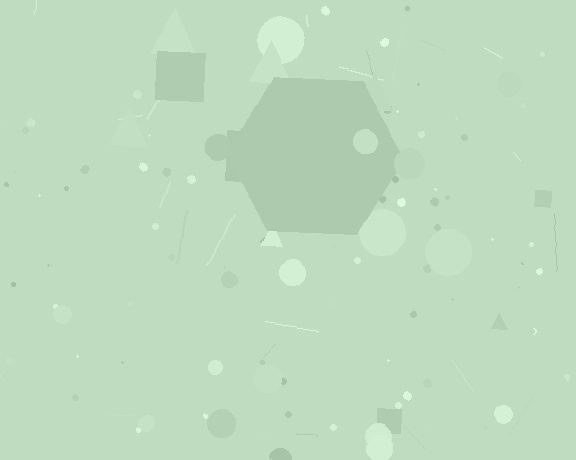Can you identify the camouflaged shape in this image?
The camouflaged shape is a hexagon.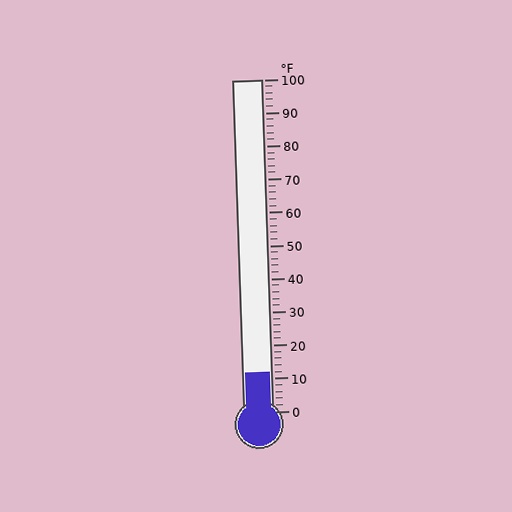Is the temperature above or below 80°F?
The temperature is below 80°F.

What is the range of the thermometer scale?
The thermometer scale ranges from 0°F to 100°F.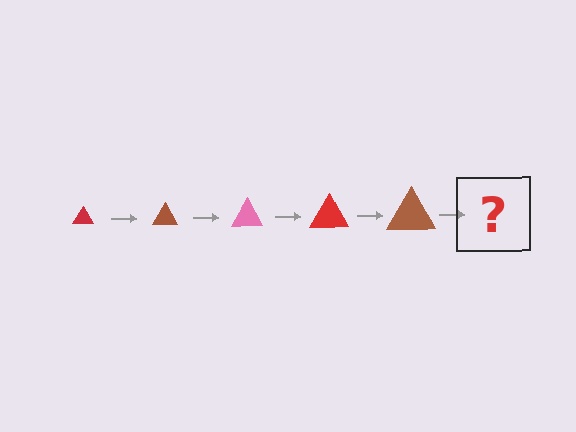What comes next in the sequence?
The next element should be a pink triangle, larger than the previous one.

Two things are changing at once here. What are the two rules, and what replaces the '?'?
The two rules are that the triangle grows larger each step and the color cycles through red, brown, and pink. The '?' should be a pink triangle, larger than the previous one.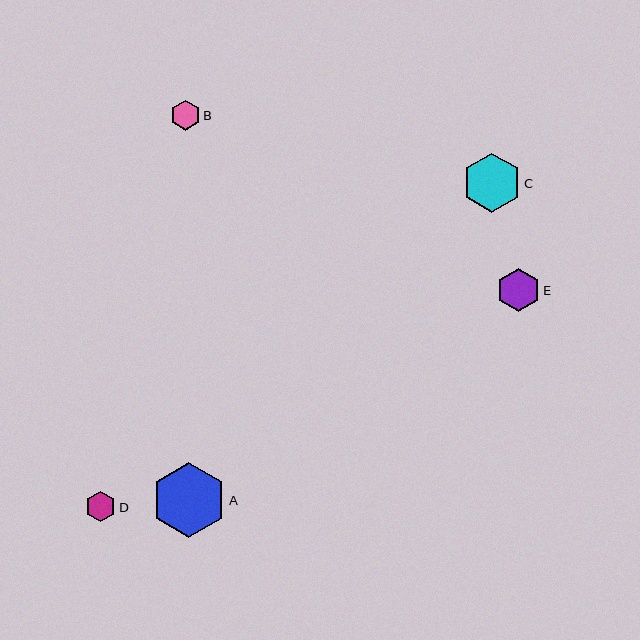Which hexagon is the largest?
Hexagon A is the largest with a size of approximately 75 pixels.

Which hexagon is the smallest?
Hexagon B is the smallest with a size of approximately 30 pixels.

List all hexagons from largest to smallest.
From largest to smallest: A, C, E, D, B.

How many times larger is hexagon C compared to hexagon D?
Hexagon C is approximately 1.9 times the size of hexagon D.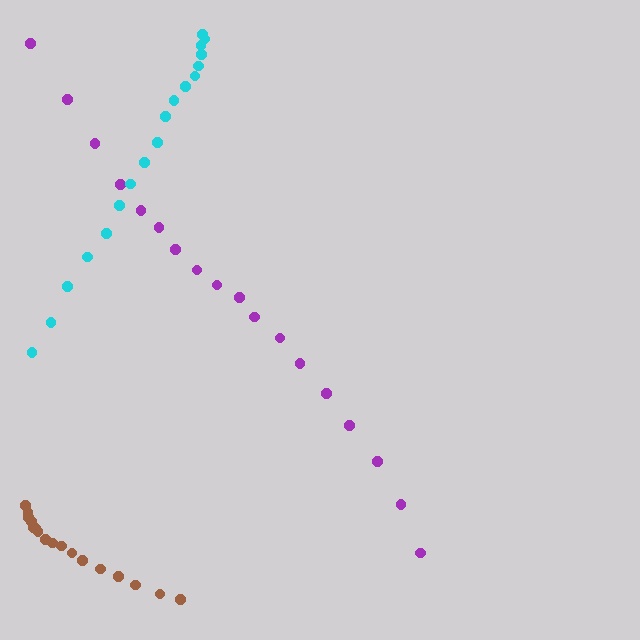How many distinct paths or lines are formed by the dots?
There are 3 distinct paths.